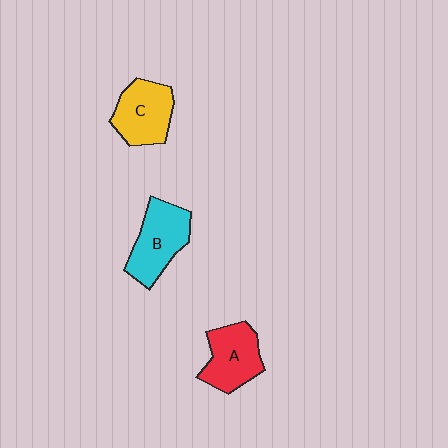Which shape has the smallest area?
Shape A (red).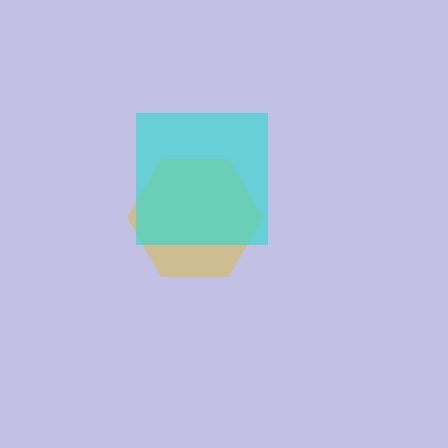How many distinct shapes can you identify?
There are 2 distinct shapes: a yellow hexagon, a cyan square.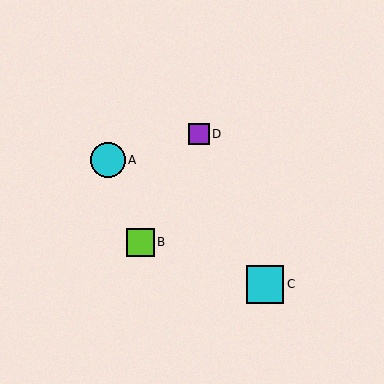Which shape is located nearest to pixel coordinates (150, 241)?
The lime square (labeled B) at (140, 242) is nearest to that location.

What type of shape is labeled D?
Shape D is a purple square.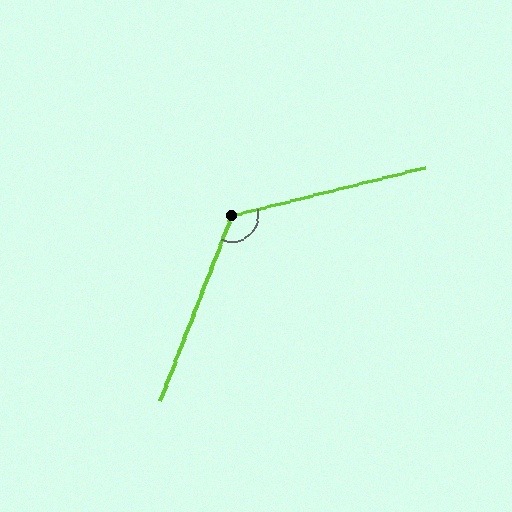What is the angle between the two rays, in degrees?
Approximately 125 degrees.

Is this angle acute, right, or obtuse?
It is obtuse.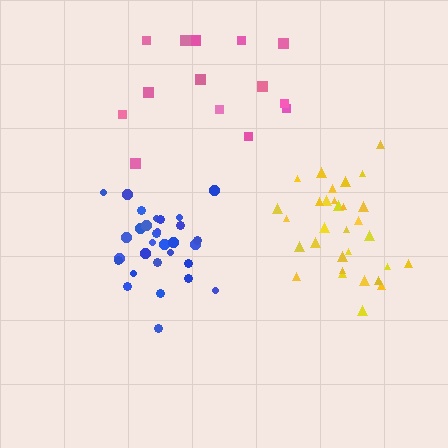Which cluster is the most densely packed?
Blue.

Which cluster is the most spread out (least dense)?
Pink.